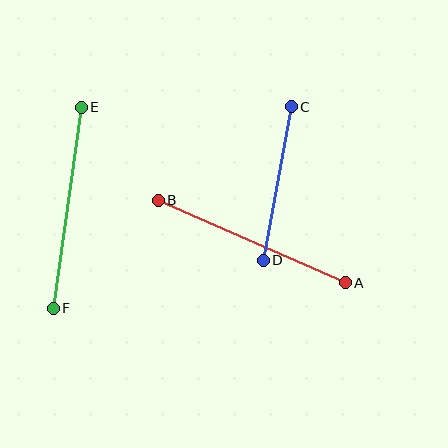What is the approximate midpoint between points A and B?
The midpoint is at approximately (252, 241) pixels.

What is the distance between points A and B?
The distance is approximately 204 pixels.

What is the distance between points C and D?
The distance is approximately 156 pixels.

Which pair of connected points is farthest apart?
Points A and B are farthest apart.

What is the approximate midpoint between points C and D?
The midpoint is at approximately (277, 184) pixels.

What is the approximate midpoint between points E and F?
The midpoint is at approximately (67, 208) pixels.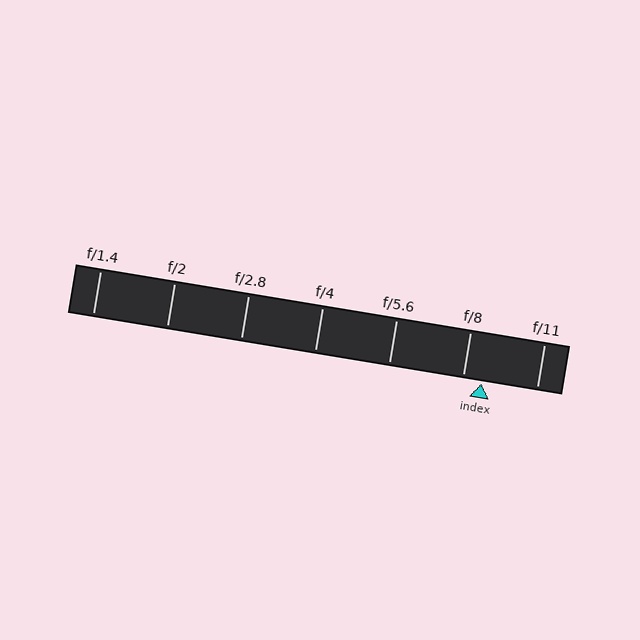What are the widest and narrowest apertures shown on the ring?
The widest aperture shown is f/1.4 and the narrowest is f/11.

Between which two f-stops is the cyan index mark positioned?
The index mark is between f/8 and f/11.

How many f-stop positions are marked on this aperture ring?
There are 7 f-stop positions marked.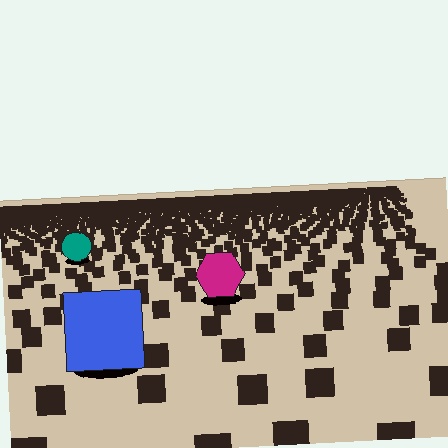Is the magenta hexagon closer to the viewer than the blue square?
No. The blue square is closer — you can tell from the texture gradient: the ground texture is coarser near it.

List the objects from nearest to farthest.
From nearest to farthest: the blue square, the magenta hexagon, the teal circle.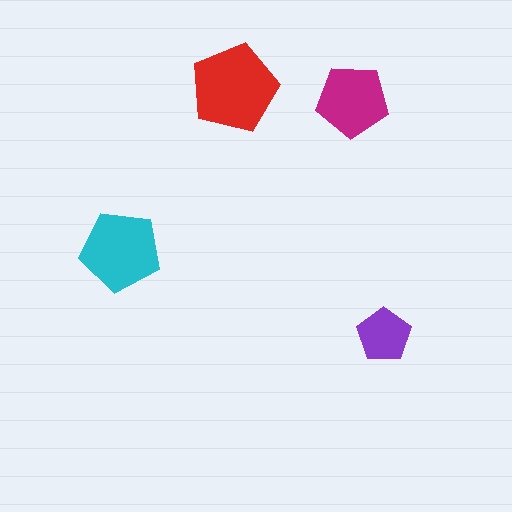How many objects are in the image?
There are 4 objects in the image.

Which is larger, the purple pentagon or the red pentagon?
The red one.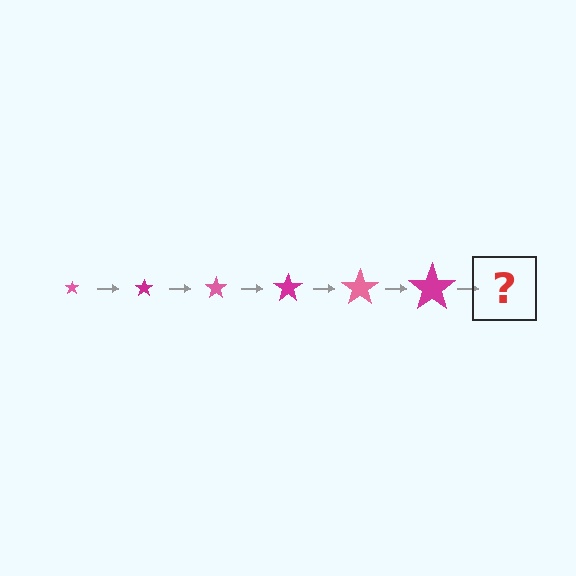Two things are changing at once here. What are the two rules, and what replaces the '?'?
The two rules are that the star grows larger each step and the color cycles through pink and magenta. The '?' should be a pink star, larger than the previous one.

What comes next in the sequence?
The next element should be a pink star, larger than the previous one.